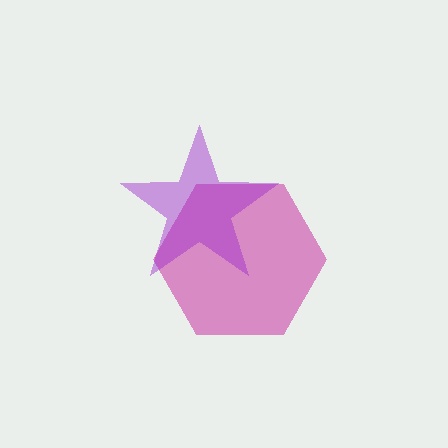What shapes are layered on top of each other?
The layered shapes are: a magenta hexagon, a purple star.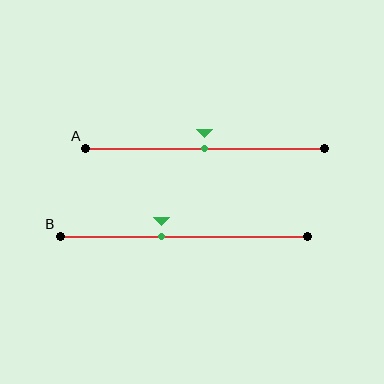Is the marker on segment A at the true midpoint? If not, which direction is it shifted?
Yes, the marker on segment A is at the true midpoint.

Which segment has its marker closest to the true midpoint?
Segment A has its marker closest to the true midpoint.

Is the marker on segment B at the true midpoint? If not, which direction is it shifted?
No, the marker on segment B is shifted to the left by about 9% of the segment length.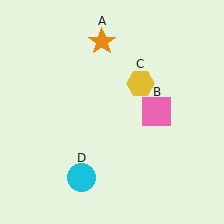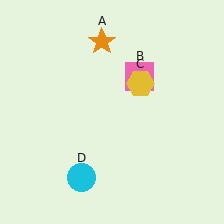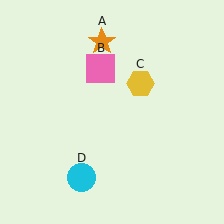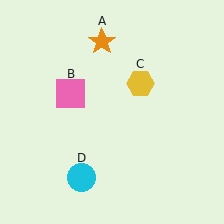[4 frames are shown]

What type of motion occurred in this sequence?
The pink square (object B) rotated counterclockwise around the center of the scene.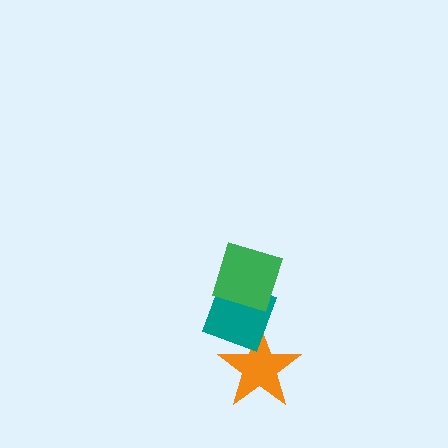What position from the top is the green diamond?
The green diamond is 1st from the top.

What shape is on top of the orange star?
The teal diamond is on top of the orange star.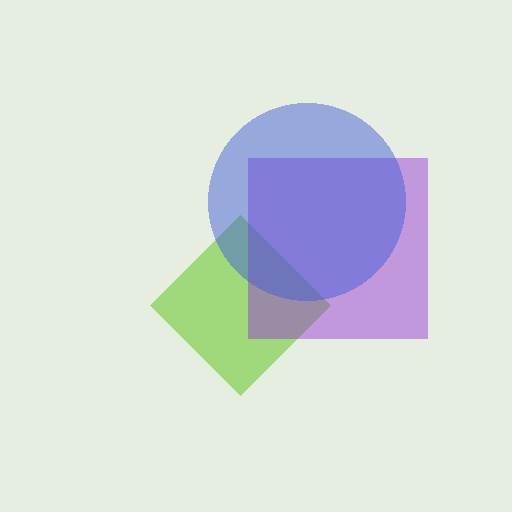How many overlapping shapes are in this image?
There are 3 overlapping shapes in the image.